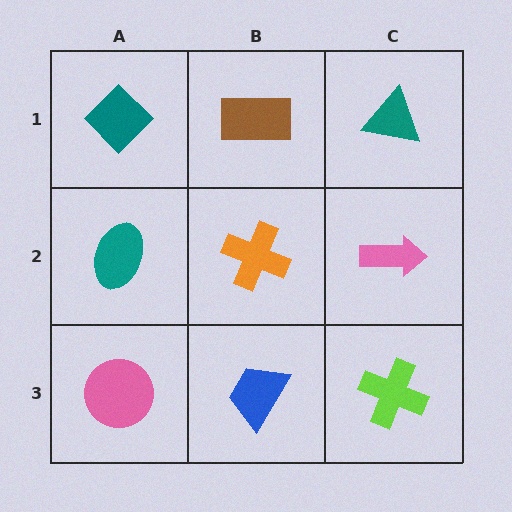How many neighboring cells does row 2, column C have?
3.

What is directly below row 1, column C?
A pink arrow.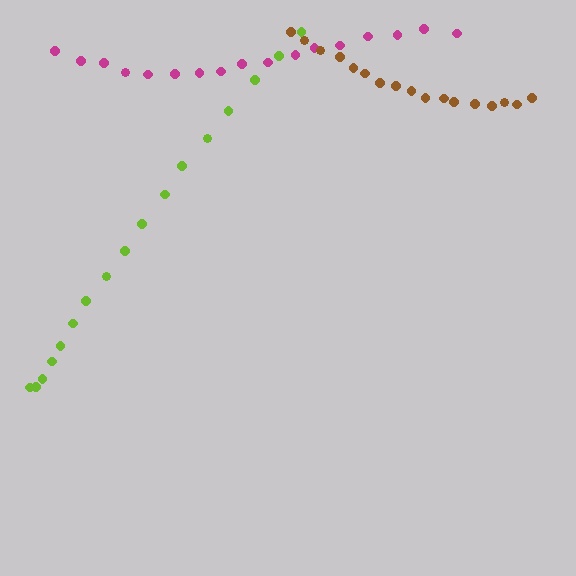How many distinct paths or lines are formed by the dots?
There are 3 distinct paths.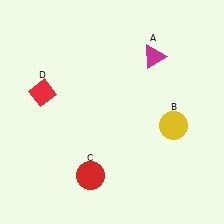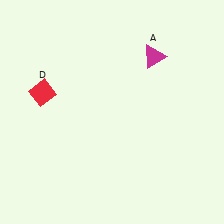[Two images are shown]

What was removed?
The red circle (C), the yellow circle (B) were removed in Image 2.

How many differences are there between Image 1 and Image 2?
There are 2 differences between the two images.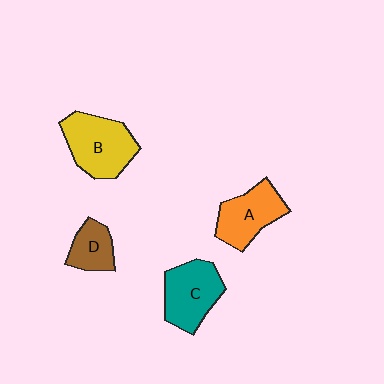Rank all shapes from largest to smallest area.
From largest to smallest: B (yellow), C (teal), A (orange), D (brown).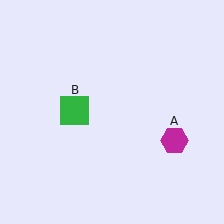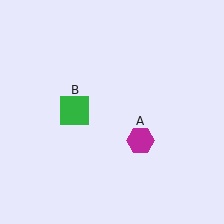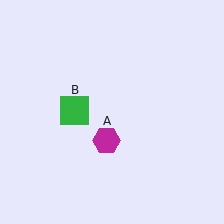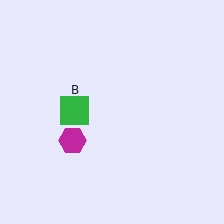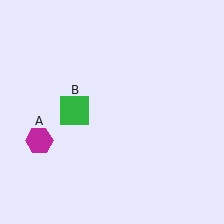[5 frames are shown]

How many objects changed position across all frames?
1 object changed position: magenta hexagon (object A).